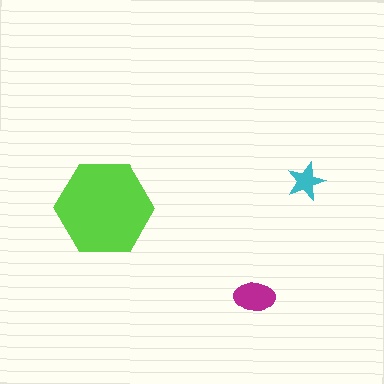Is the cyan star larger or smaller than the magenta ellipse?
Smaller.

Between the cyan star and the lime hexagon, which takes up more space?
The lime hexagon.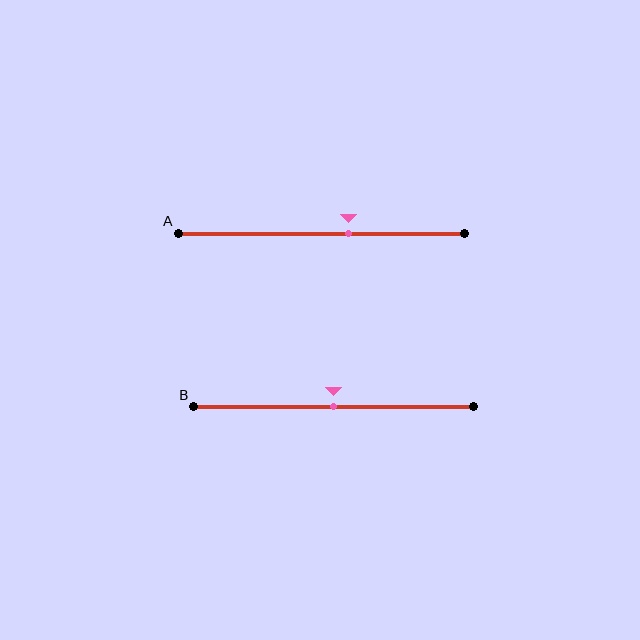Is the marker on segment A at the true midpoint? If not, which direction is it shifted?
No, the marker on segment A is shifted to the right by about 9% of the segment length.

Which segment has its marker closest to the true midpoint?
Segment B has its marker closest to the true midpoint.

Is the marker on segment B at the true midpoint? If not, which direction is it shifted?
Yes, the marker on segment B is at the true midpoint.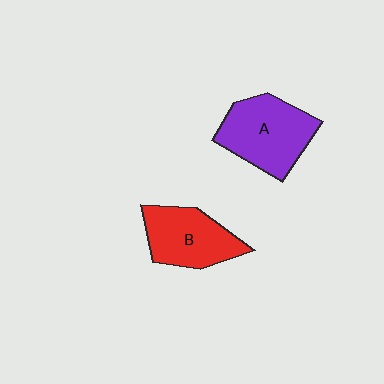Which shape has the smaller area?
Shape B (red).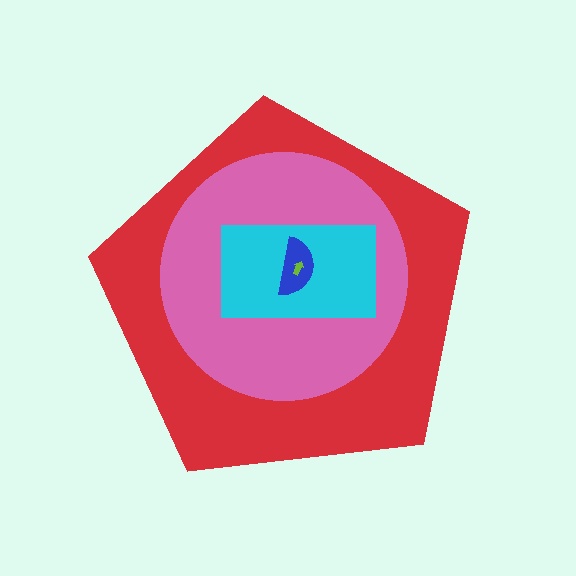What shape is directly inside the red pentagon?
The pink circle.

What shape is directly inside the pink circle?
The cyan rectangle.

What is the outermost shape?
The red pentagon.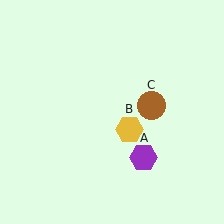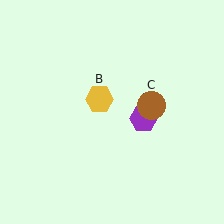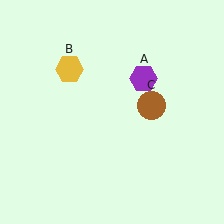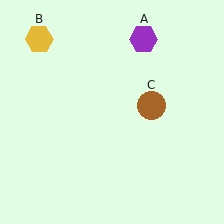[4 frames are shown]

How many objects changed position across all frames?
2 objects changed position: purple hexagon (object A), yellow hexagon (object B).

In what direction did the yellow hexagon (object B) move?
The yellow hexagon (object B) moved up and to the left.